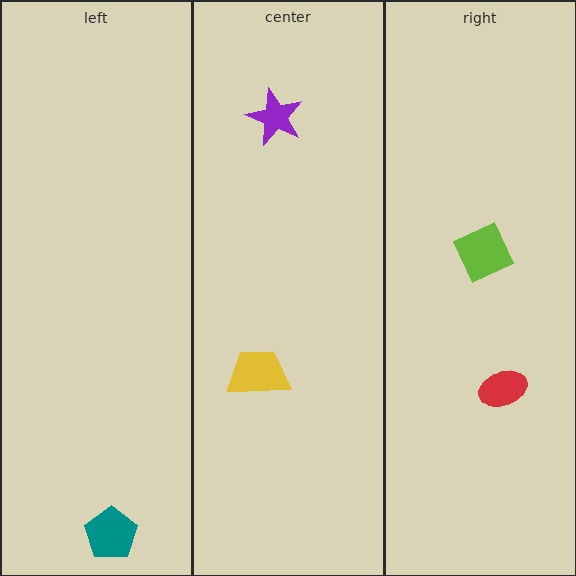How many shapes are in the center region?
2.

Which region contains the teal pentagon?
The left region.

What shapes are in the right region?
The lime square, the red ellipse.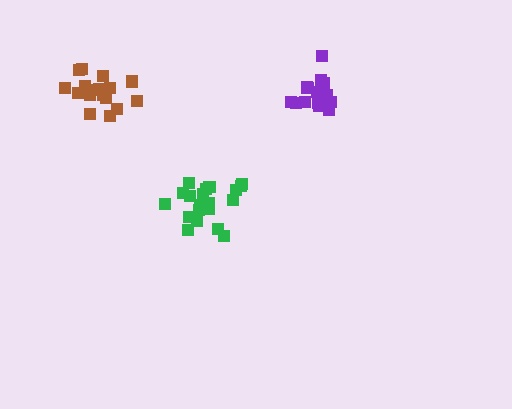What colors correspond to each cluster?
The clusters are colored: green, purple, brown.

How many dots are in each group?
Group 1: 20 dots, Group 2: 15 dots, Group 3: 17 dots (52 total).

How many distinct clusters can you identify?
There are 3 distinct clusters.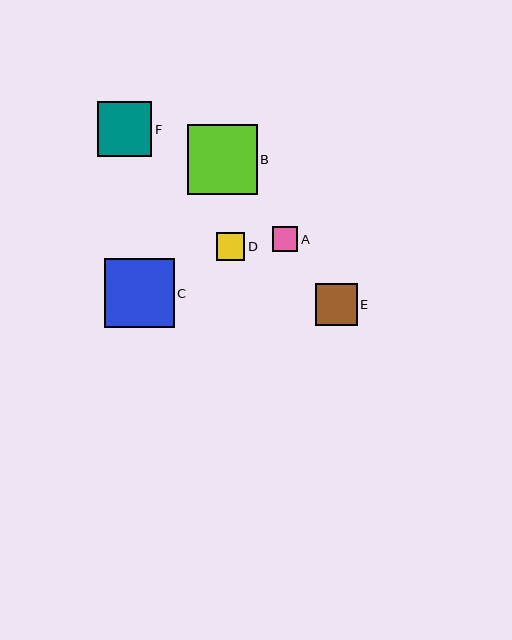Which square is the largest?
Square C is the largest with a size of approximately 69 pixels.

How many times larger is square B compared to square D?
Square B is approximately 2.4 times the size of square D.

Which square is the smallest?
Square A is the smallest with a size of approximately 25 pixels.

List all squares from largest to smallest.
From largest to smallest: C, B, F, E, D, A.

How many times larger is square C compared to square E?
Square C is approximately 1.6 times the size of square E.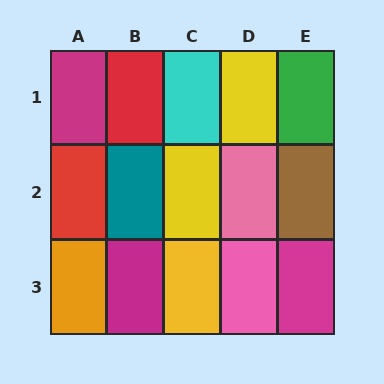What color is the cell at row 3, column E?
Magenta.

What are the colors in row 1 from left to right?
Magenta, red, cyan, yellow, green.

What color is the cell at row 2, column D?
Pink.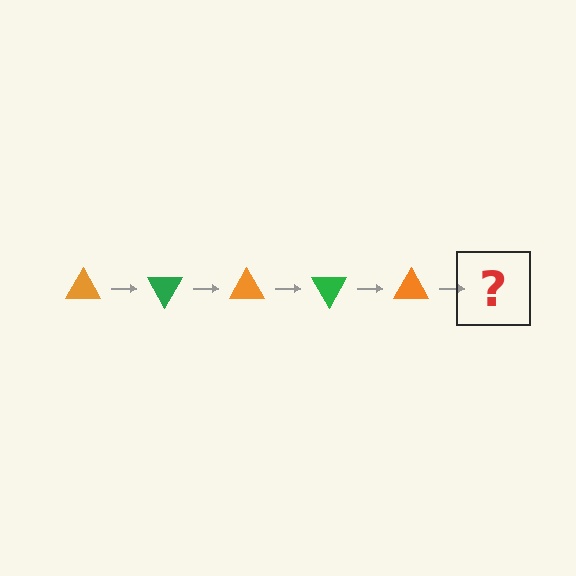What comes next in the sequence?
The next element should be a green triangle, rotated 300 degrees from the start.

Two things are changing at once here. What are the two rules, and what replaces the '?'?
The two rules are that it rotates 60 degrees each step and the color cycles through orange and green. The '?' should be a green triangle, rotated 300 degrees from the start.